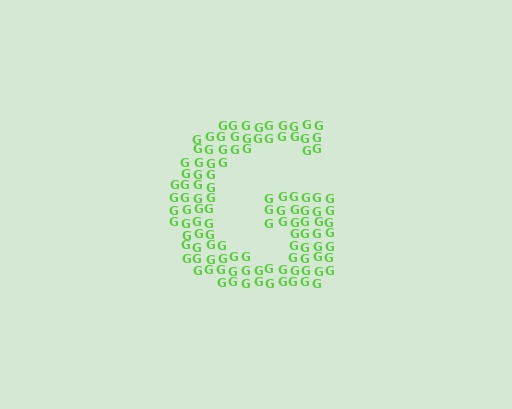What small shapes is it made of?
It is made of small letter G's.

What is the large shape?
The large shape is the letter G.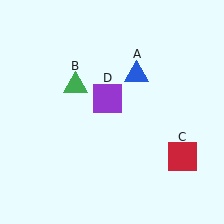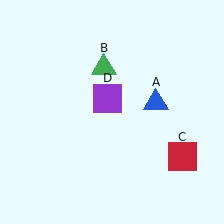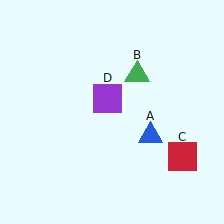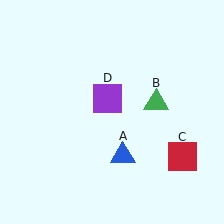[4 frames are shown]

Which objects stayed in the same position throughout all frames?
Red square (object C) and purple square (object D) remained stationary.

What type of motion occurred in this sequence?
The blue triangle (object A), green triangle (object B) rotated clockwise around the center of the scene.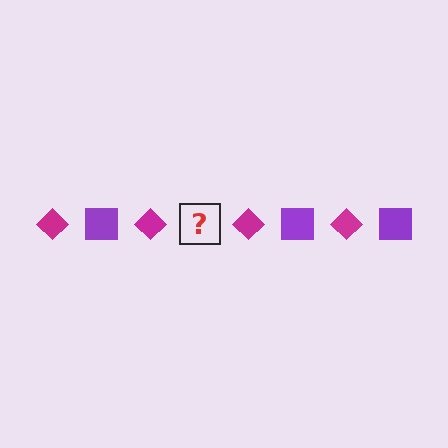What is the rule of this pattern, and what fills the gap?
The rule is that the pattern alternates between magenta diamond and purple square. The gap should be filled with a purple square.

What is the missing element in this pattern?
The missing element is a purple square.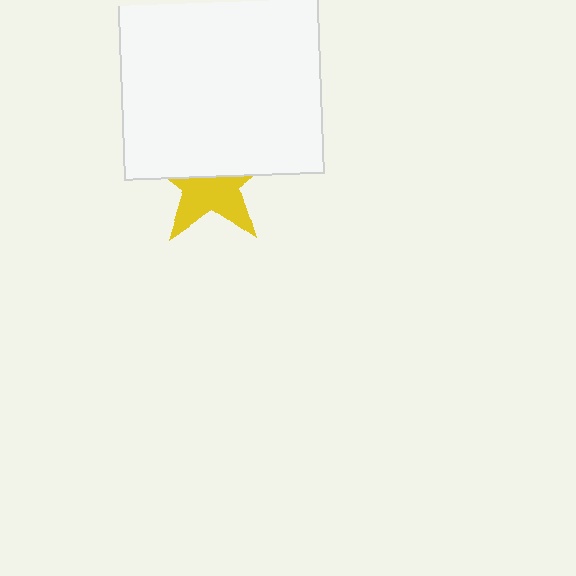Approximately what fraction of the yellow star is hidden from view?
Roughly 52% of the yellow star is hidden behind the white square.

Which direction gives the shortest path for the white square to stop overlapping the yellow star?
Moving up gives the shortest separation.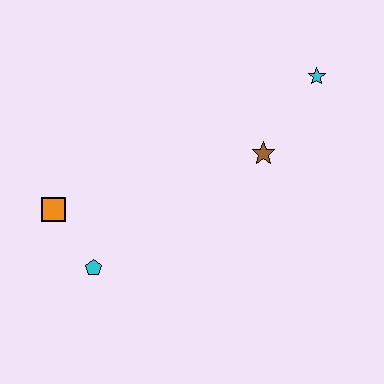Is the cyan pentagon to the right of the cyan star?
No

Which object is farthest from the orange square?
The cyan star is farthest from the orange square.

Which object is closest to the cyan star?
The brown star is closest to the cyan star.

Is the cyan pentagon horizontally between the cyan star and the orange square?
Yes